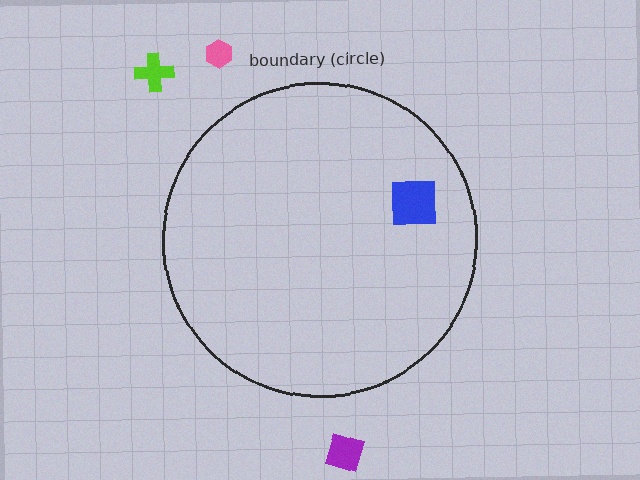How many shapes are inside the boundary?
1 inside, 3 outside.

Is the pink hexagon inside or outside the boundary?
Outside.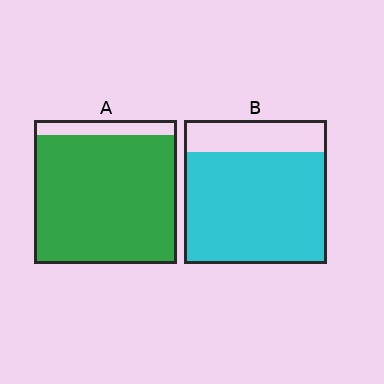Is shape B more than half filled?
Yes.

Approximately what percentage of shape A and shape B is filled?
A is approximately 90% and B is approximately 80%.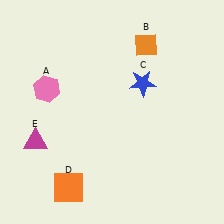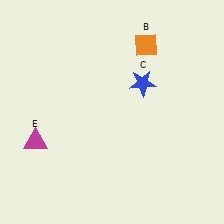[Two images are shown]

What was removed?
The pink hexagon (A), the orange square (D) were removed in Image 2.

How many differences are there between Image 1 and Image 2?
There are 2 differences between the two images.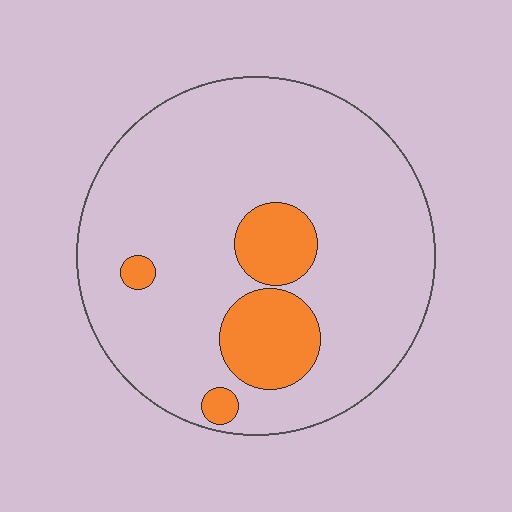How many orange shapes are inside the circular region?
4.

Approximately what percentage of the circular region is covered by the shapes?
Approximately 15%.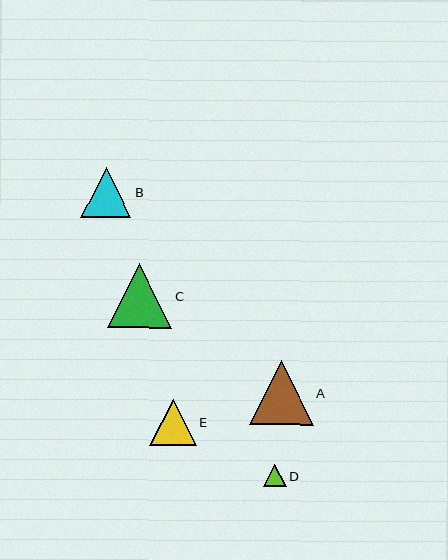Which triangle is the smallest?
Triangle D is the smallest with a size of approximately 23 pixels.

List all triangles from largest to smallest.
From largest to smallest: A, C, B, E, D.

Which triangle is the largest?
Triangle A is the largest with a size of approximately 64 pixels.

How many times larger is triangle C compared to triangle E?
Triangle C is approximately 1.4 times the size of triangle E.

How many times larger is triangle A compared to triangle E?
Triangle A is approximately 1.4 times the size of triangle E.